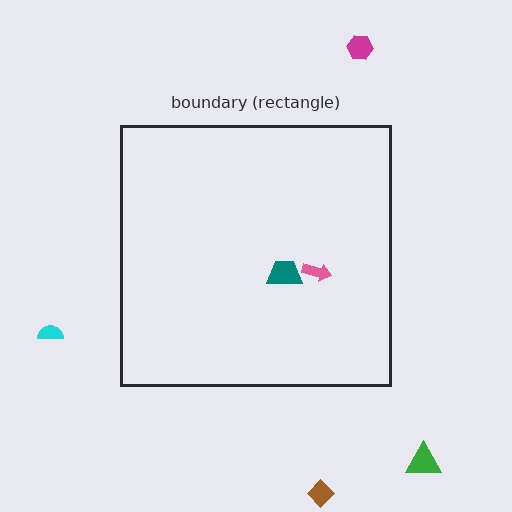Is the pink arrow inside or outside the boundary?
Inside.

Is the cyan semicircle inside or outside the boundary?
Outside.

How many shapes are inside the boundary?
2 inside, 4 outside.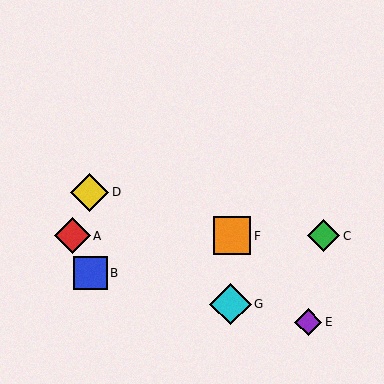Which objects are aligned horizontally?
Objects A, C, F are aligned horizontally.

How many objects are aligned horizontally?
3 objects (A, C, F) are aligned horizontally.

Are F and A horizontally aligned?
Yes, both are at y≈236.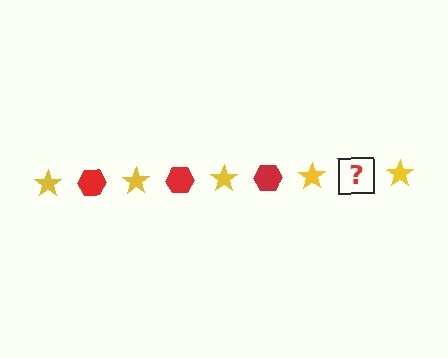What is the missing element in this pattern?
The missing element is a red hexagon.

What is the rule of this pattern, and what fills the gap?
The rule is that the pattern alternates between yellow star and red hexagon. The gap should be filled with a red hexagon.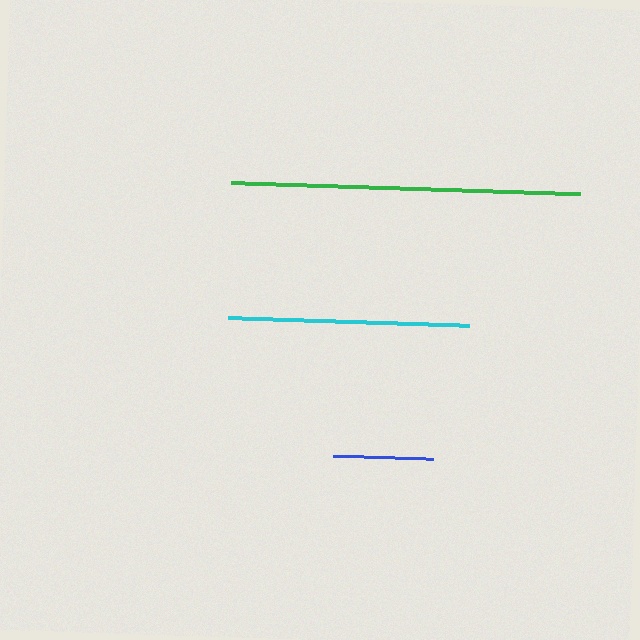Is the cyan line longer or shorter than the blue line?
The cyan line is longer than the blue line.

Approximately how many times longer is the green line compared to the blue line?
The green line is approximately 3.5 times the length of the blue line.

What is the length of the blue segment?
The blue segment is approximately 99 pixels long.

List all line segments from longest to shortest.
From longest to shortest: green, cyan, blue.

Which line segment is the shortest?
The blue line is the shortest at approximately 99 pixels.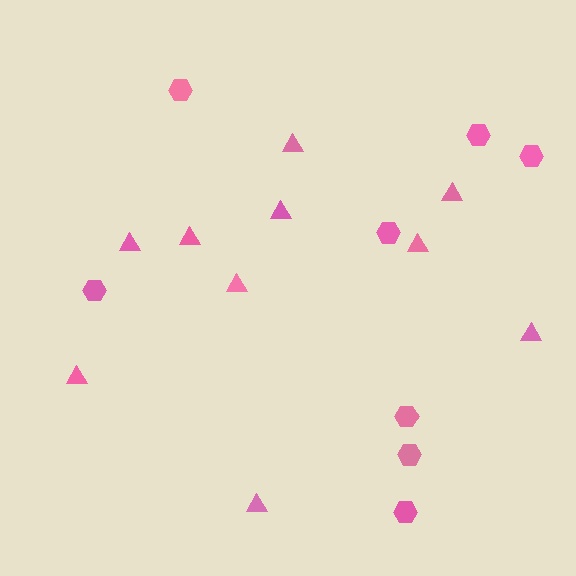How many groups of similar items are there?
There are 2 groups: one group of triangles (10) and one group of hexagons (8).